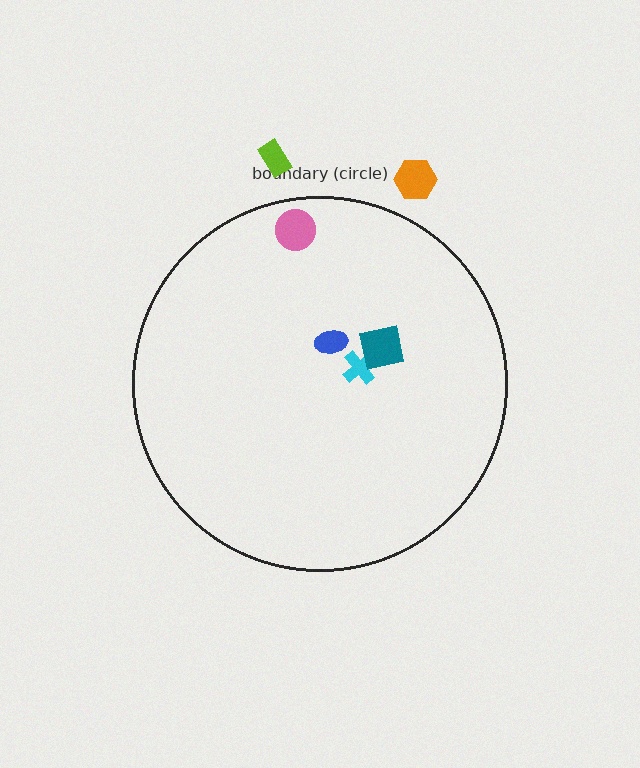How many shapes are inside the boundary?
4 inside, 2 outside.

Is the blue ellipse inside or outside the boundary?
Inside.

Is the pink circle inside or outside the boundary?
Inside.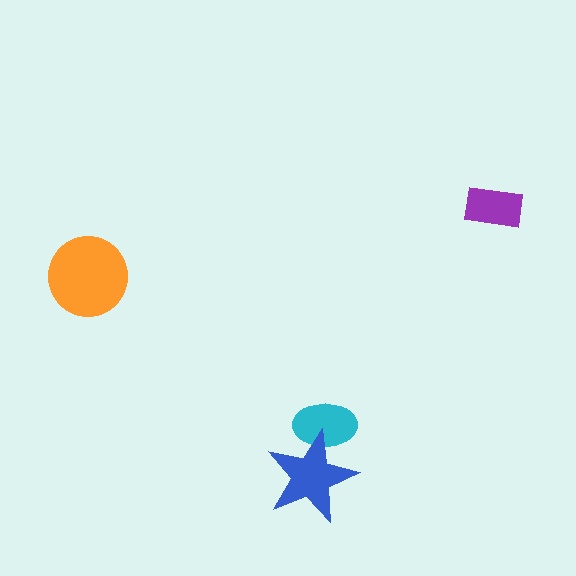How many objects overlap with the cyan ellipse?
1 object overlaps with the cyan ellipse.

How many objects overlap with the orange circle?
0 objects overlap with the orange circle.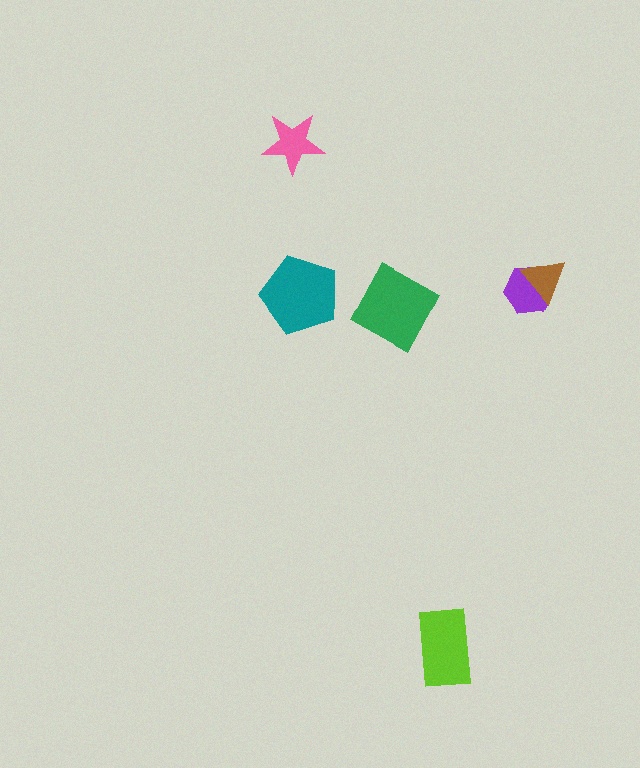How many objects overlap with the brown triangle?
1 object overlaps with the brown triangle.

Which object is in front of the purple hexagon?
The brown triangle is in front of the purple hexagon.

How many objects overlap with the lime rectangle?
0 objects overlap with the lime rectangle.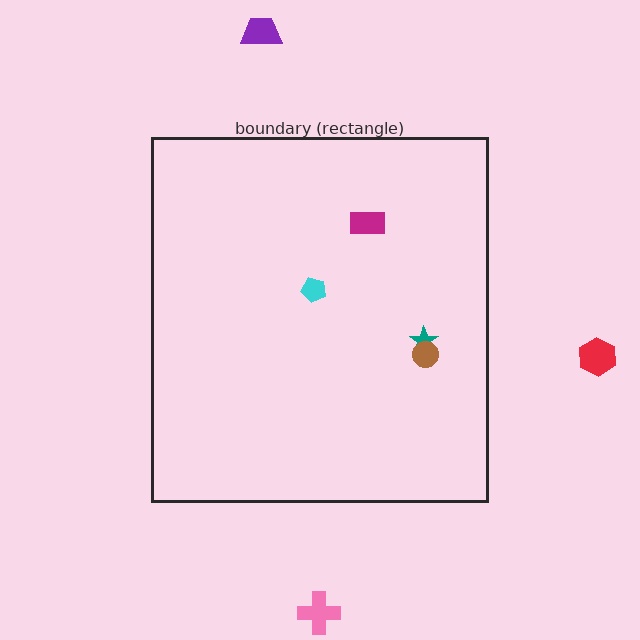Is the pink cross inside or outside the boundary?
Outside.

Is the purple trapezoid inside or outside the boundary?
Outside.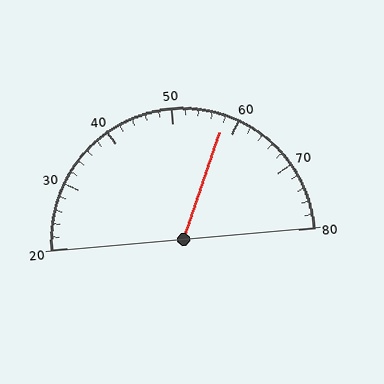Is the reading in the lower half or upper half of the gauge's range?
The reading is in the upper half of the range (20 to 80).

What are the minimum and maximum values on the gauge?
The gauge ranges from 20 to 80.